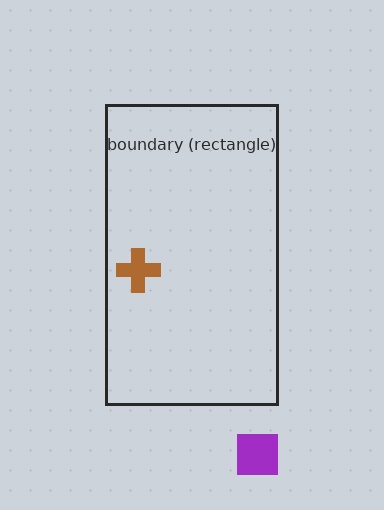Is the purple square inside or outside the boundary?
Outside.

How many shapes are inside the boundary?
1 inside, 1 outside.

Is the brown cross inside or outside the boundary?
Inside.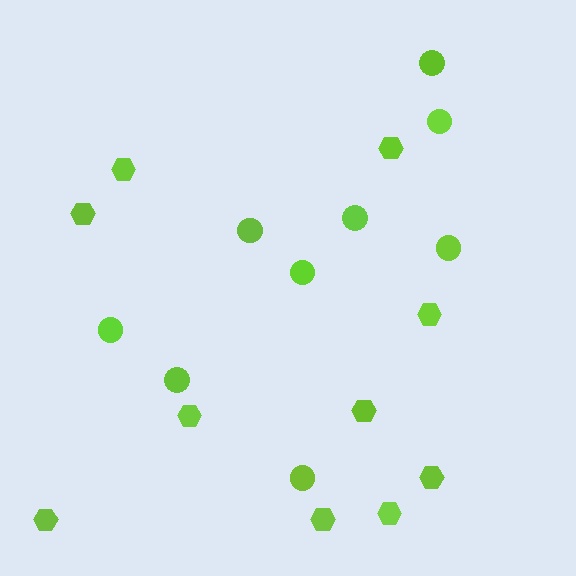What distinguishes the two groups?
There are 2 groups: one group of hexagons (10) and one group of circles (9).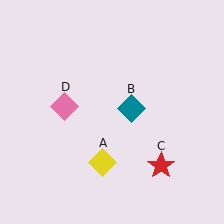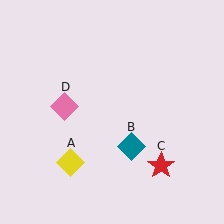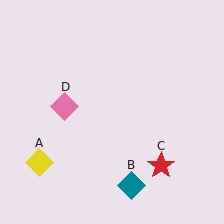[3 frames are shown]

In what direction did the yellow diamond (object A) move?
The yellow diamond (object A) moved left.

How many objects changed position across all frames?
2 objects changed position: yellow diamond (object A), teal diamond (object B).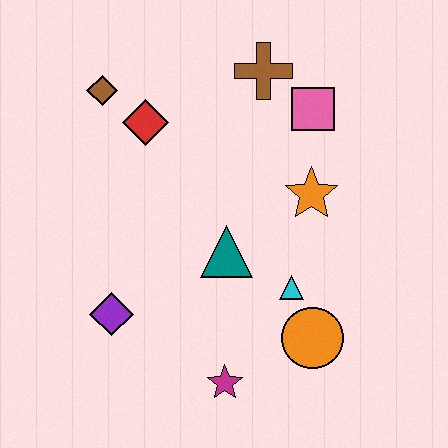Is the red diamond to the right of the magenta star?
No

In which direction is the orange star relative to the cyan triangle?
The orange star is above the cyan triangle.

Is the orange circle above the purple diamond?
No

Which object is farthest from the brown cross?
The magenta star is farthest from the brown cross.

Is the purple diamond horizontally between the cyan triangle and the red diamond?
No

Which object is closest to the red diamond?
The brown diamond is closest to the red diamond.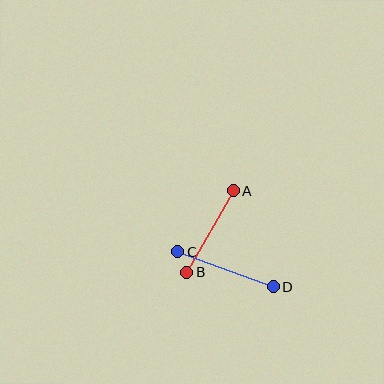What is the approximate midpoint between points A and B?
The midpoint is at approximately (210, 232) pixels.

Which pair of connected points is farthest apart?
Points C and D are farthest apart.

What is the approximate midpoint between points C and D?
The midpoint is at approximately (225, 270) pixels.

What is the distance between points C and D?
The distance is approximately 102 pixels.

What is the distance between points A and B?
The distance is approximately 94 pixels.